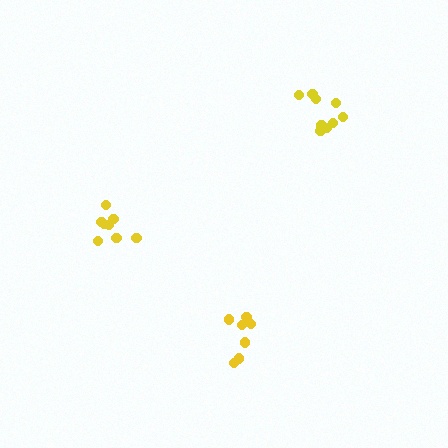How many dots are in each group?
Group 1: 9 dots, Group 2: 7 dots, Group 3: 9 dots (25 total).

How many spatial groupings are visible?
There are 3 spatial groupings.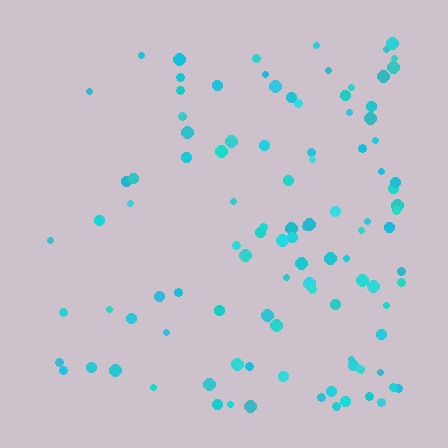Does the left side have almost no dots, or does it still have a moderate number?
Still a moderate number, just noticeably fewer than the right.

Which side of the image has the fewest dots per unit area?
The left.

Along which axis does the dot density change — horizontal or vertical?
Horizontal.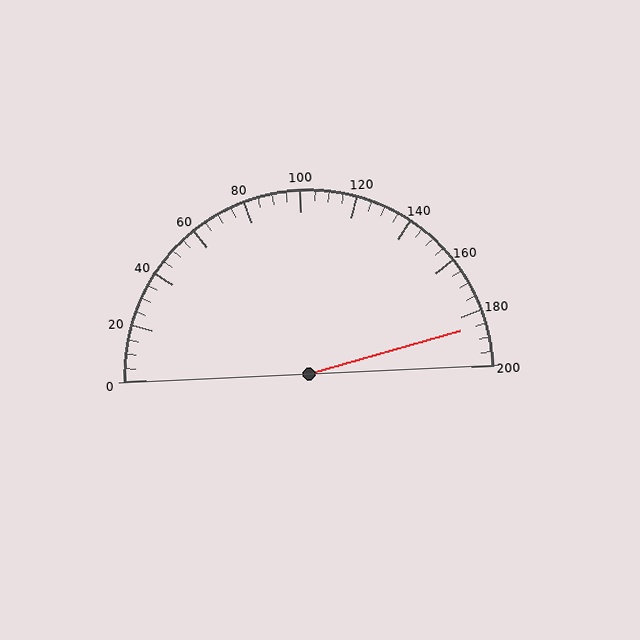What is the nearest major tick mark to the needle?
The nearest major tick mark is 180.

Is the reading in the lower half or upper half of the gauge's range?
The reading is in the upper half of the range (0 to 200).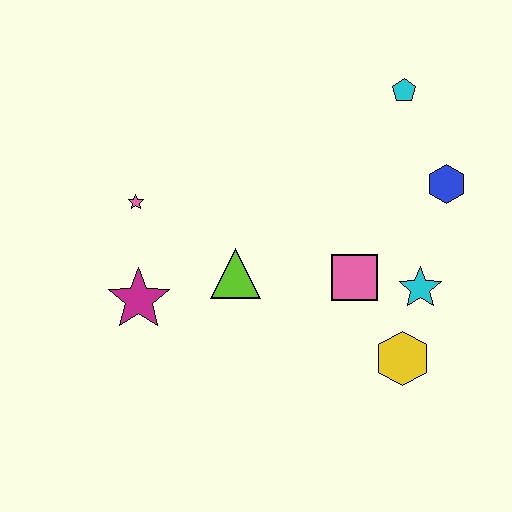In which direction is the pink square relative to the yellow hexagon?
The pink square is above the yellow hexagon.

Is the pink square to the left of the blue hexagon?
Yes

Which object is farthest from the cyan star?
The pink star is farthest from the cyan star.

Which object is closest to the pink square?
The cyan star is closest to the pink square.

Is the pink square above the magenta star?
Yes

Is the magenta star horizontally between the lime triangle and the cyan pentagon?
No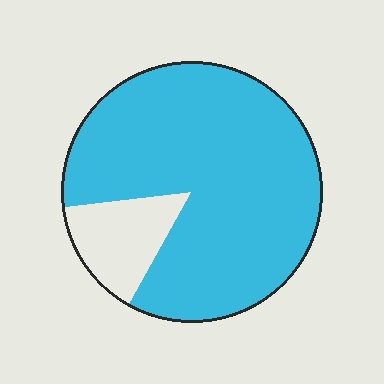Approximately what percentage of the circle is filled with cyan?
Approximately 85%.